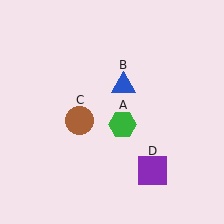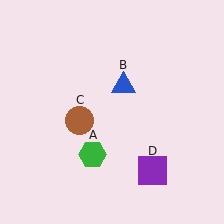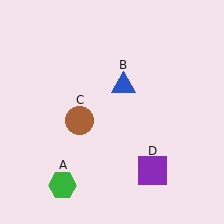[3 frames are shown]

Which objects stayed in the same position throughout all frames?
Blue triangle (object B) and brown circle (object C) and purple square (object D) remained stationary.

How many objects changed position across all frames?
1 object changed position: green hexagon (object A).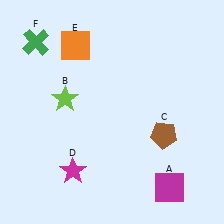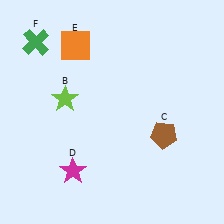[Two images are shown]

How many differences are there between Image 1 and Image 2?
There is 1 difference between the two images.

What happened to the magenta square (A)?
The magenta square (A) was removed in Image 2. It was in the bottom-right area of Image 1.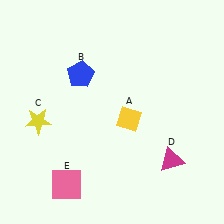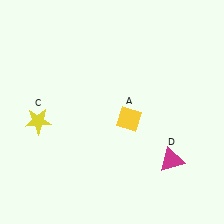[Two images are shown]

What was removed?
The blue pentagon (B), the pink square (E) were removed in Image 2.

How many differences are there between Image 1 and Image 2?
There are 2 differences between the two images.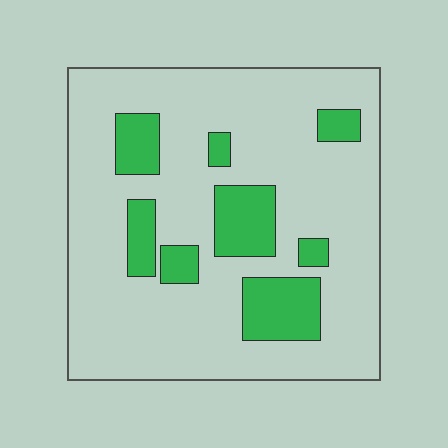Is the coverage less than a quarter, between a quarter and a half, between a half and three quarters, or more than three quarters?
Less than a quarter.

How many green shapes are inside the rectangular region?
8.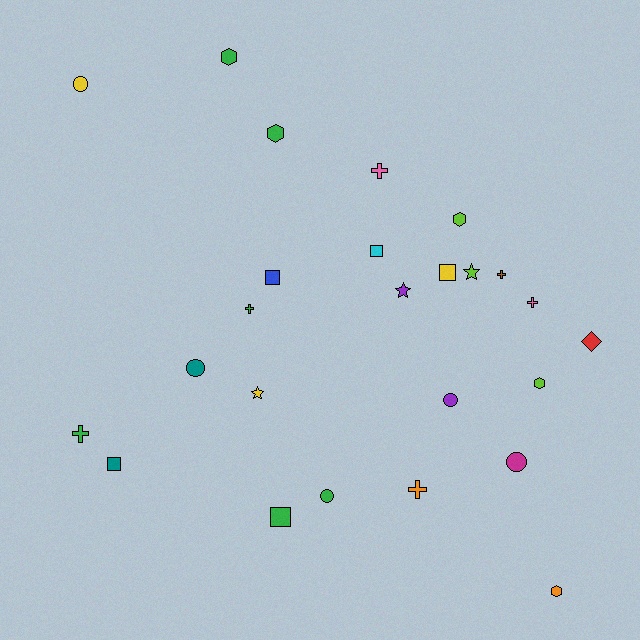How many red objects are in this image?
There is 1 red object.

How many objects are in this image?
There are 25 objects.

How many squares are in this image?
There are 5 squares.